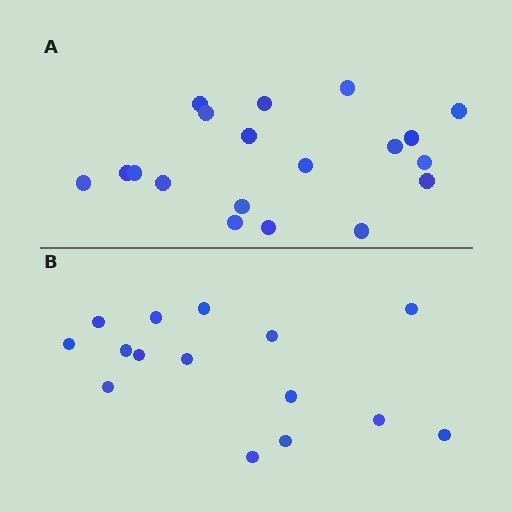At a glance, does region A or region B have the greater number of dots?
Region A (the top region) has more dots.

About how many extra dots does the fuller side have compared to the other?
Region A has about 4 more dots than region B.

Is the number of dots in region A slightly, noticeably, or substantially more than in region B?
Region A has noticeably more, but not dramatically so. The ratio is roughly 1.3 to 1.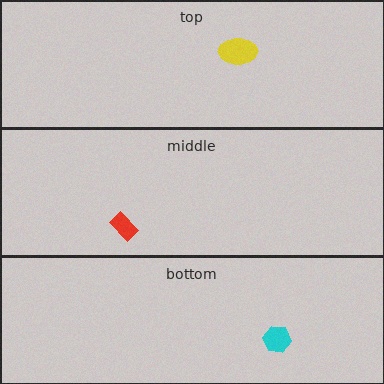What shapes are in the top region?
The yellow ellipse.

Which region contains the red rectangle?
The middle region.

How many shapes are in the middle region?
1.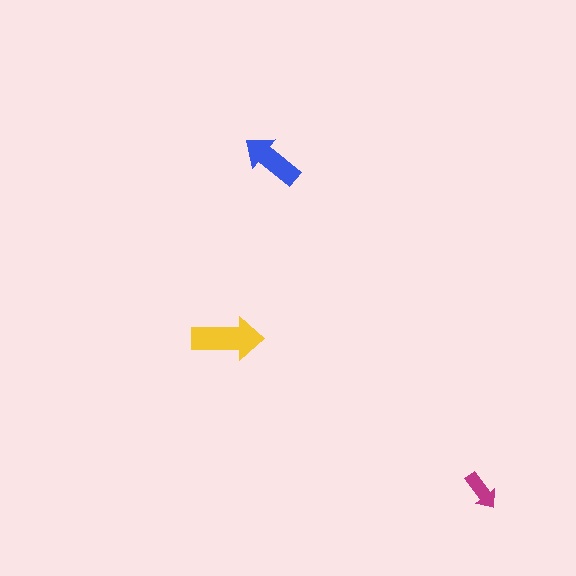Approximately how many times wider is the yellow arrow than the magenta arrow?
About 2 times wider.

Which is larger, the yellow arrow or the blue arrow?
The yellow one.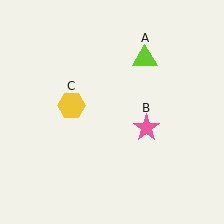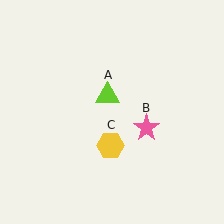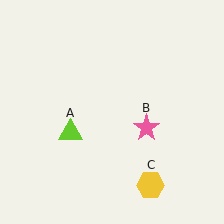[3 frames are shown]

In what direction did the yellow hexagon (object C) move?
The yellow hexagon (object C) moved down and to the right.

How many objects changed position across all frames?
2 objects changed position: lime triangle (object A), yellow hexagon (object C).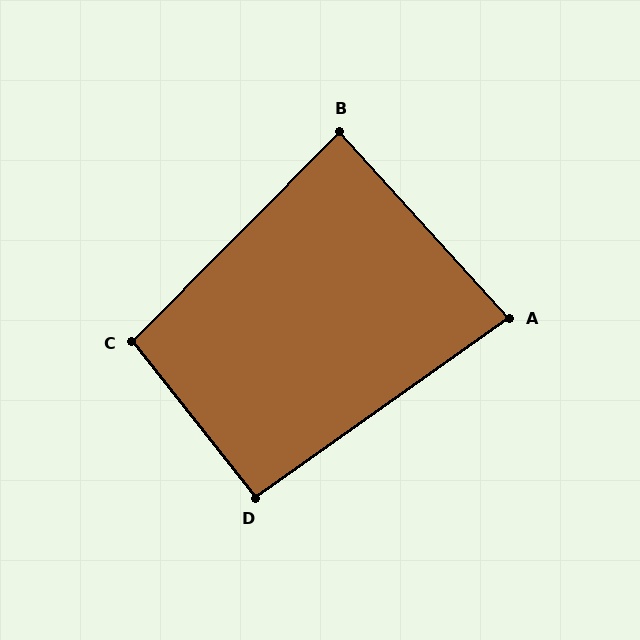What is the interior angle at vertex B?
Approximately 87 degrees (approximately right).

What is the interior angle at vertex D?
Approximately 93 degrees (approximately right).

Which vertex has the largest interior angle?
C, at approximately 97 degrees.